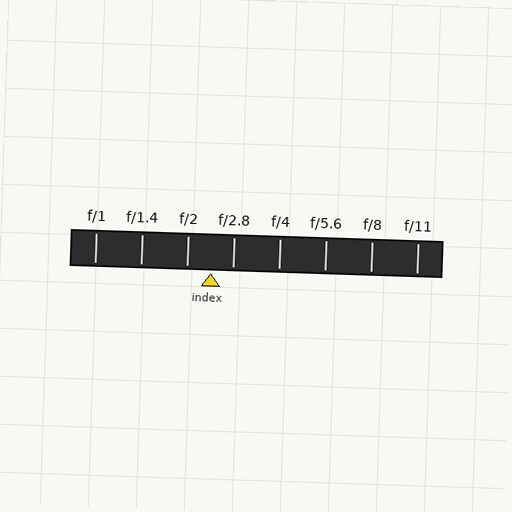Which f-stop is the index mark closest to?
The index mark is closest to f/2.8.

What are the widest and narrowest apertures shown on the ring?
The widest aperture shown is f/1 and the narrowest is f/11.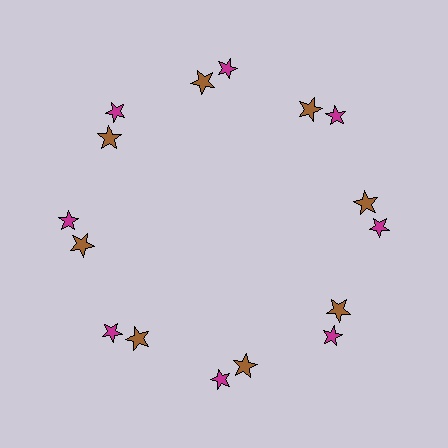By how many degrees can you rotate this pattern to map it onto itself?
The pattern maps onto itself every 45 degrees of rotation.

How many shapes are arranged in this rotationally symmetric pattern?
There are 16 shapes, arranged in 8 groups of 2.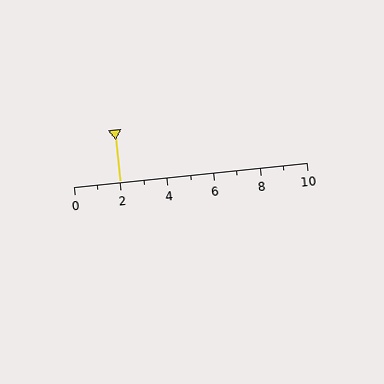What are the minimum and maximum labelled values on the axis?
The axis runs from 0 to 10.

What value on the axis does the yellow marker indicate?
The marker indicates approximately 2.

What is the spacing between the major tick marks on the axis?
The major ticks are spaced 2 apart.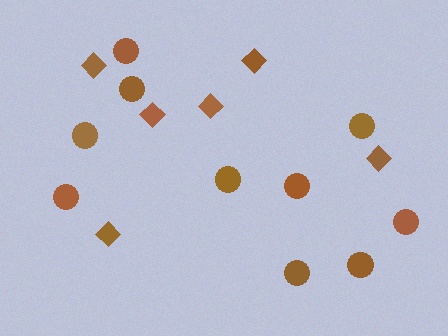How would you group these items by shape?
There are 2 groups: one group of diamonds (6) and one group of circles (10).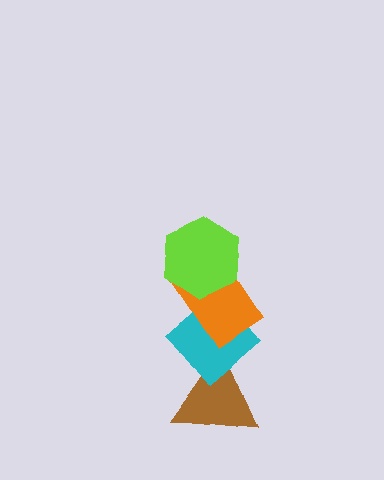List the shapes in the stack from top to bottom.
From top to bottom: the lime hexagon, the orange rectangle, the cyan diamond, the brown triangle.